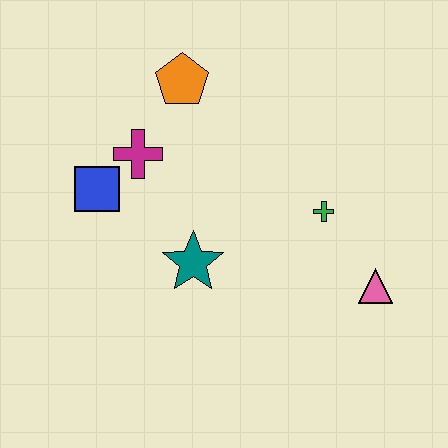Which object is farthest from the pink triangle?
The blue square is farthest from the pink triangle.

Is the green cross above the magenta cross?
No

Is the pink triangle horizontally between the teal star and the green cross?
No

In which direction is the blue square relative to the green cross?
The blue square is to the left of the green cross.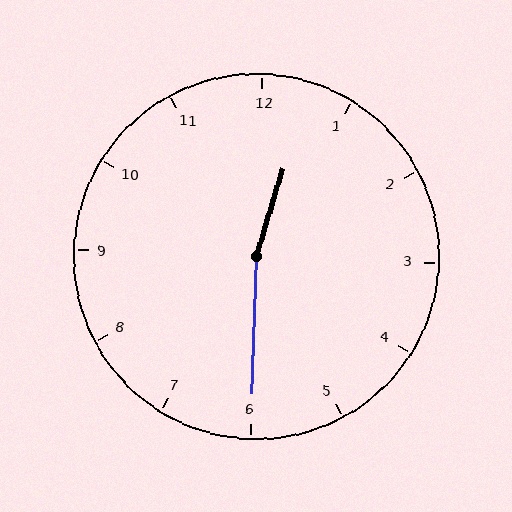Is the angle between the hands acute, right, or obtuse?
It is obtuse.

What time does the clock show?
12:30.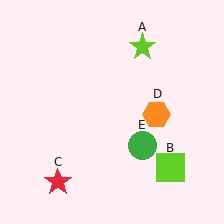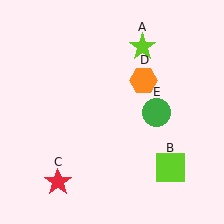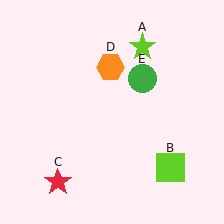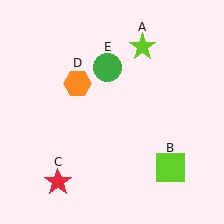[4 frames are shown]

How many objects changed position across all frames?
2 objects changed position: orange hexagon (object D), green circle (object E).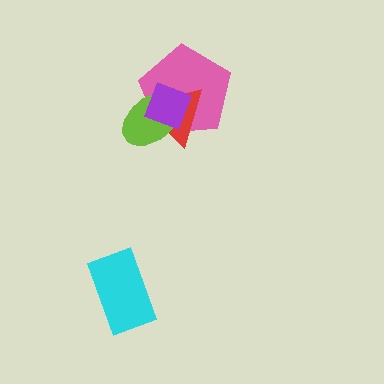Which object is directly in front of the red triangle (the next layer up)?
The lime ellipse is directly in front of the red triangle.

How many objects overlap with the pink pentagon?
3 objects overlap with the pink pentagon.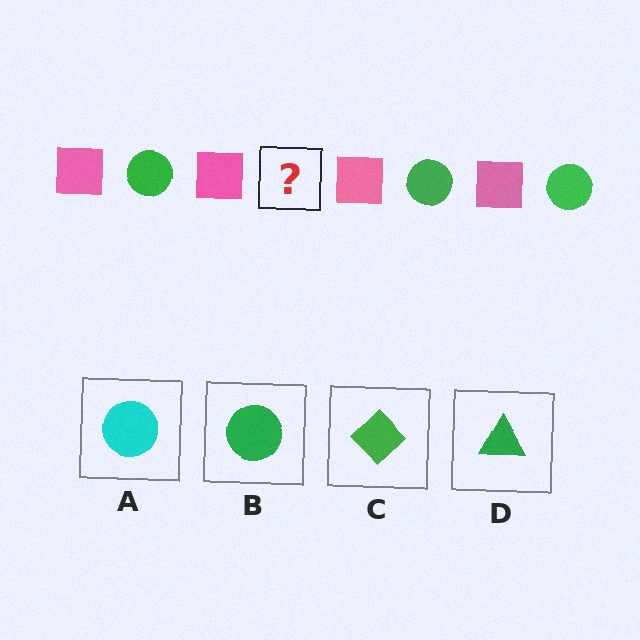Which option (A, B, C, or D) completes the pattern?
B.